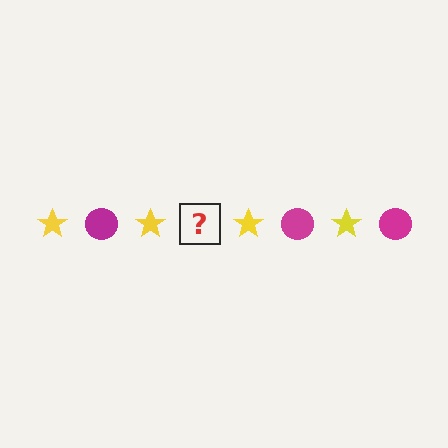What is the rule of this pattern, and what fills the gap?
The rule is that the pattern alternates between yellow star and magenta circle. The gap should be filled with a magenta circle.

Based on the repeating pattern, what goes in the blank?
The blank should be a magenta circle.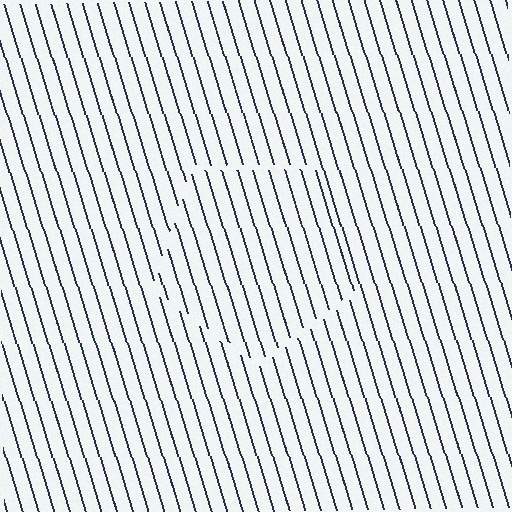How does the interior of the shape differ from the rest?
The interior of the shape contains the same grating, shifted by half a period — the contour is defined by the phase discontinuity where line-ends from the inner and outer gratings abut.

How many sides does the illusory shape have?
5 sides — the line-ends trace a pentagon.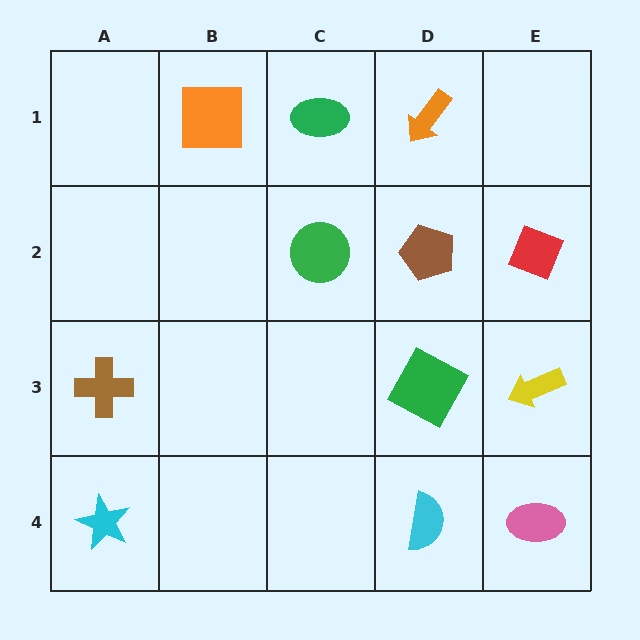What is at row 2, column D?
A brown pentagon.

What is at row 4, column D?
A cyan semicircle.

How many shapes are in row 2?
3 shapes.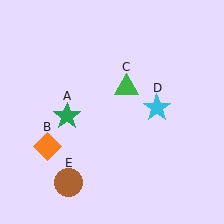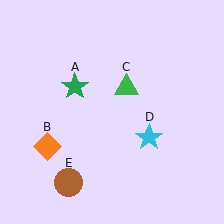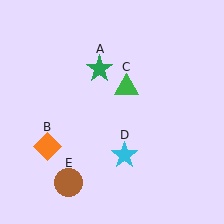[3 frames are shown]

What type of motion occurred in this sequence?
The green star (object A), cyan star (object D) rotated clockwise around the center of the scene.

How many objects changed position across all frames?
2 objects changed position: green star (object A), cyan star (object D).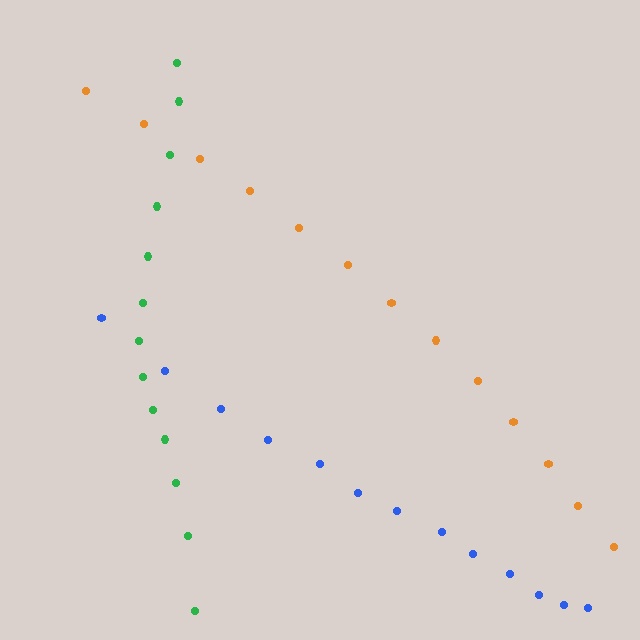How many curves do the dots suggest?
There are 3 distinct paths.